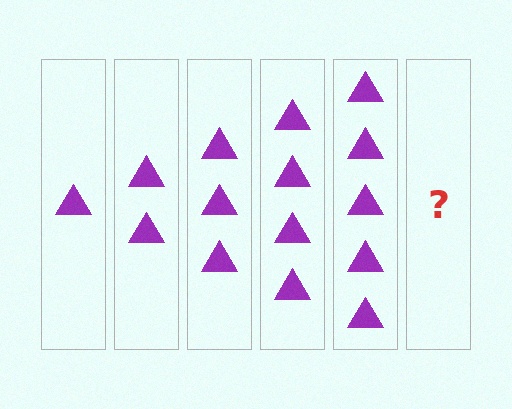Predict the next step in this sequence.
The next step is 6 triangles.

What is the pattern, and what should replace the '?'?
The pattern is that each step adds one more triangle. The '?' should be 6 triangles.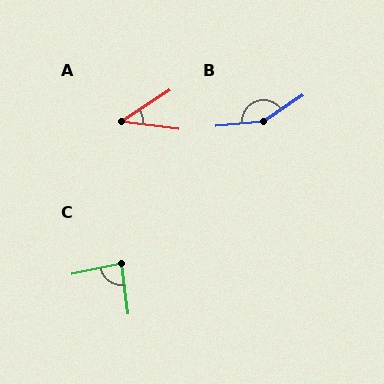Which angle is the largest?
B, at approximately 152 degrees.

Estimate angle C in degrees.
Approximately 85 degrees.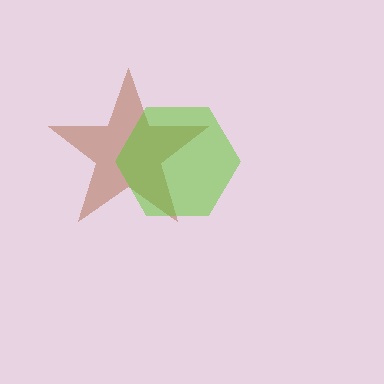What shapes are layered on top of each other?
The layered shapes are: a brown star, a lime hexagon.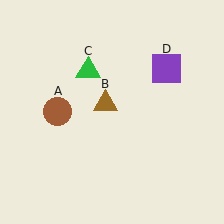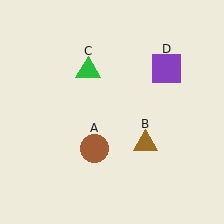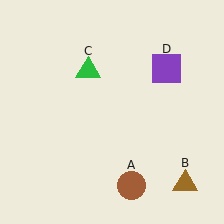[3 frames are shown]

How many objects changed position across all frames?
2 objects changed position: brown circle (object A), brown triangle (object B).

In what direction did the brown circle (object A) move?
The brown circle (object A) moved down and to the right.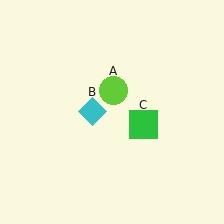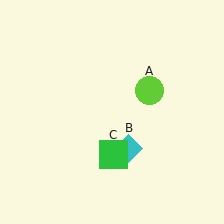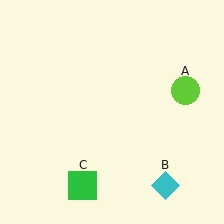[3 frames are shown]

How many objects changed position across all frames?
3 objects changed position: lime circle (object A), cyan diamond (object B), green square (object C).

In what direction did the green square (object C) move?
The green square (object C) moved down and to the left.